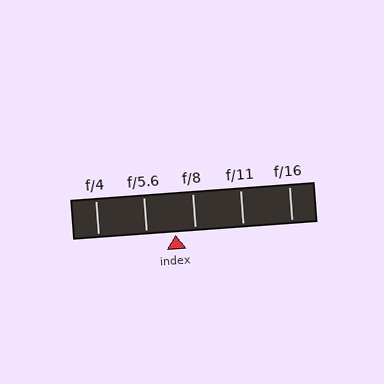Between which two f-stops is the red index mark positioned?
The index mark is between f/5.6 and f/8.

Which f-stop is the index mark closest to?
The index mark is closest to f/8.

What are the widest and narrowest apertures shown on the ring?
The widest aperture shown is f/4 and the narrowest is f/16.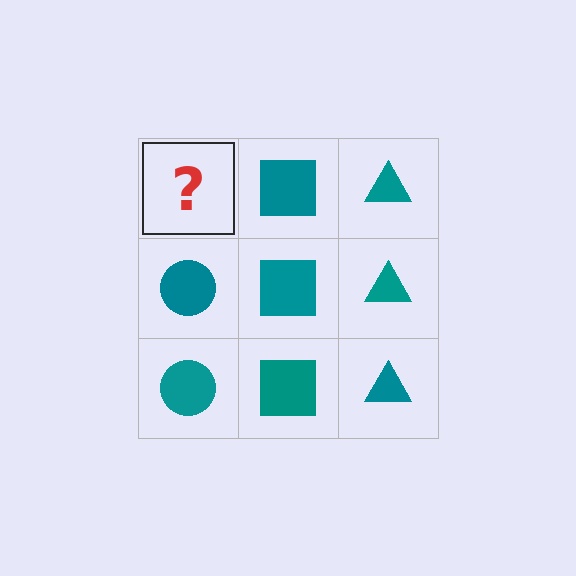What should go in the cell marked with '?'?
The missing cell should contain a teal circle.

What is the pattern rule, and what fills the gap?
The rule is that each column has a consistent shape. The gap should be filled with a teal circle.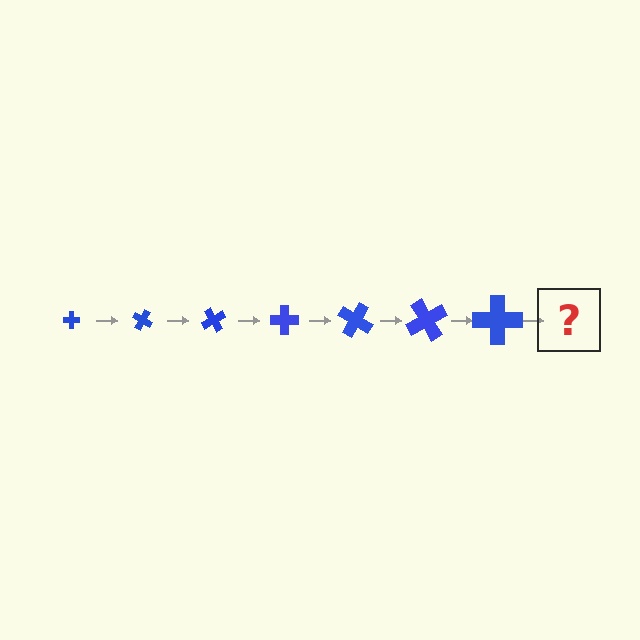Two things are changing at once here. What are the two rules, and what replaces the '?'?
The two rules are that the cross grows larger each step and it rotates 30 degrees each step. The '?' should be a cross, larger than the previous one and rotated 210 degrees from the start.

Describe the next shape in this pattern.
It should be a cross, larger than the previous one and rotated 210 degrees from the start.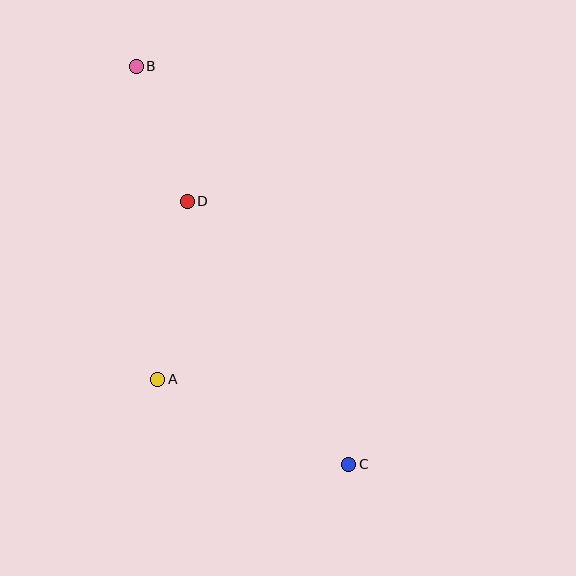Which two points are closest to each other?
Points B and D are closest to each other.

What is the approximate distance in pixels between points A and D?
The distance between A and D is approximately 181 pixels.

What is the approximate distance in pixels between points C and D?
The distance between C and D is approximately 309 pixels.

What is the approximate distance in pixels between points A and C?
The distance between A and C is approximately 209 pixels.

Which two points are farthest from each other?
Points B and C are farthest from each other.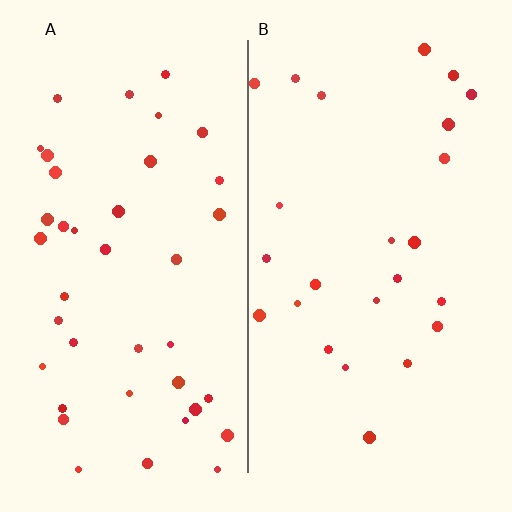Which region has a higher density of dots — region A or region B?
A (the left).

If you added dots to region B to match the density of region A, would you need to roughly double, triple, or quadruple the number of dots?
Approximately double.